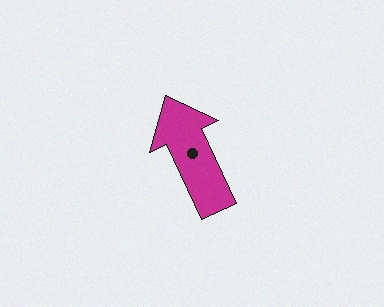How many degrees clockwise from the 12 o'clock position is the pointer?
Approximately 335 degrees.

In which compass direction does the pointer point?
Northwest.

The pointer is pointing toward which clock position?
Roughly 11 o'clock.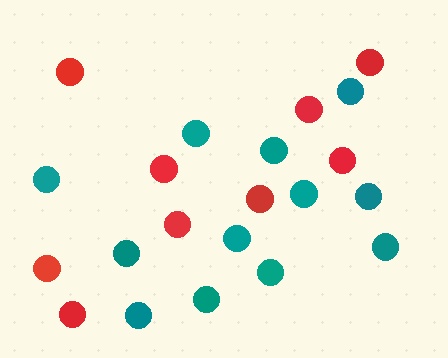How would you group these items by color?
There are 2 groups: one group of teal circles (12) and one group of red circles (9).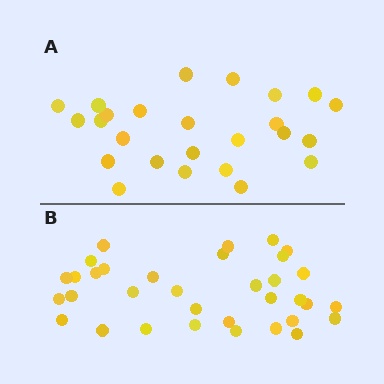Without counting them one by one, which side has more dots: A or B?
Region B (the bottom region) has more dots.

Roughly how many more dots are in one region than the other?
Region B has roughly 8 or so more dots than region A.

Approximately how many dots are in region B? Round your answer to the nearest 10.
About 30 dots. (The exact count is 34, which rounds to 30.)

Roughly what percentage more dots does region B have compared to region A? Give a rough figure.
About 35% more.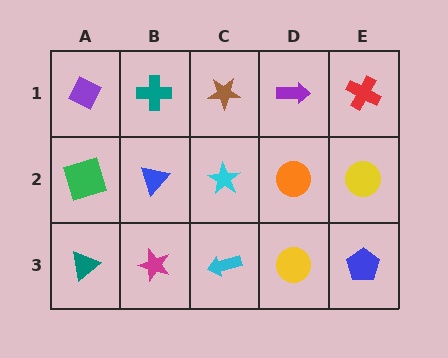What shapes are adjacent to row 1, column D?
An orange circle (row 2, column D), a brown star (row 1, column C), a red cross (row 1, column E).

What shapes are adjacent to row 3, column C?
A cyan star (row 2, column C), a magenta star (row 3, column B), a yellow circle (row 3, column D).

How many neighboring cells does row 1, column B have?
3.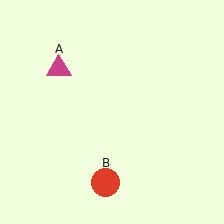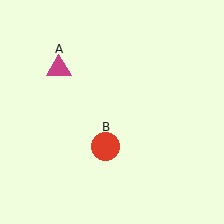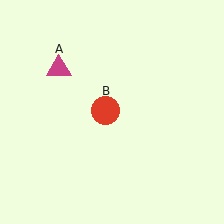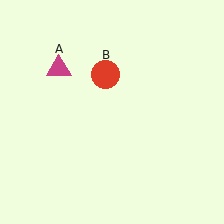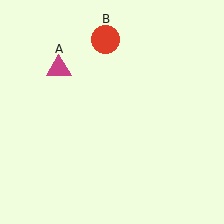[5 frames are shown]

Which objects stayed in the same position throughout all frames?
Magenta triangle (object A) remained stationary.